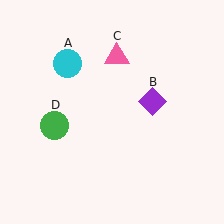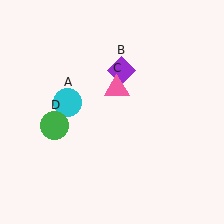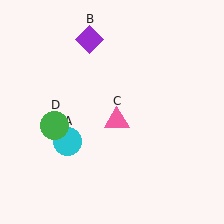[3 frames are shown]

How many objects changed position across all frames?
3 objects changed position: cyan circle (object A), purple diamond (object B), pink triangle (object C).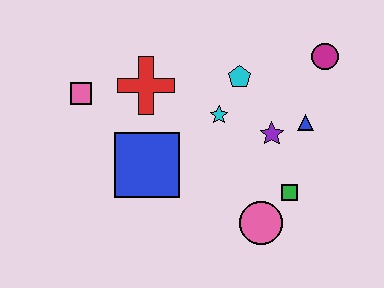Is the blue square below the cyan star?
Yes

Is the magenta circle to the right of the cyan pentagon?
Yes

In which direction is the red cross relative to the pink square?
The red cross is to the right of the pink square.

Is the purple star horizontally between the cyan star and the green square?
Yes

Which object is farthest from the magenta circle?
The pink square is farthest from the magenta circle.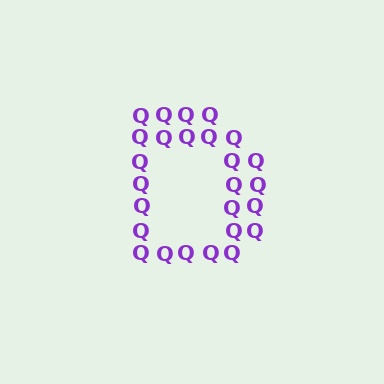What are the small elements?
The small elements are letter Q's.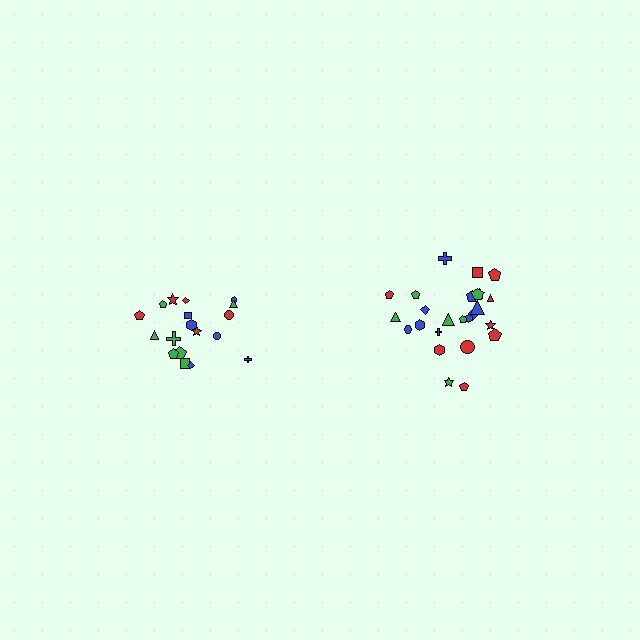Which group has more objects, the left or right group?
The right group.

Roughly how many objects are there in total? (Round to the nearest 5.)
Roughly 45 objects in total.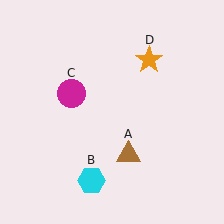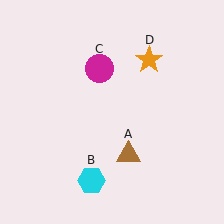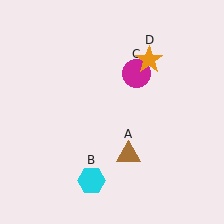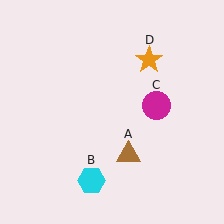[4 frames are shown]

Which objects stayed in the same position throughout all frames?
Brown triangle (object A) and cyan hexagon (object B) and orange star (object D) remained stationary.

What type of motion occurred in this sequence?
The magenta circle (object C) rotated clockwise around the center of the scene.